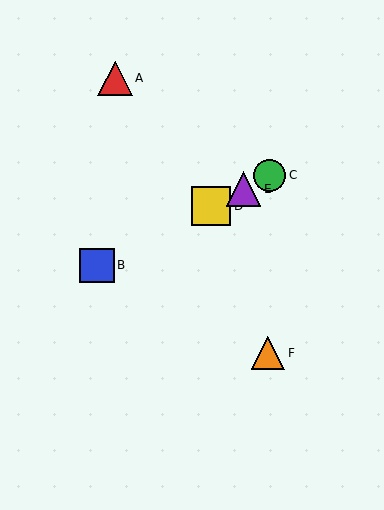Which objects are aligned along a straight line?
Objects B, C, D, E are aligned along a straight line.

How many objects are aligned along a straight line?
4 objects (B, C, D, E) are aligned along a straight line.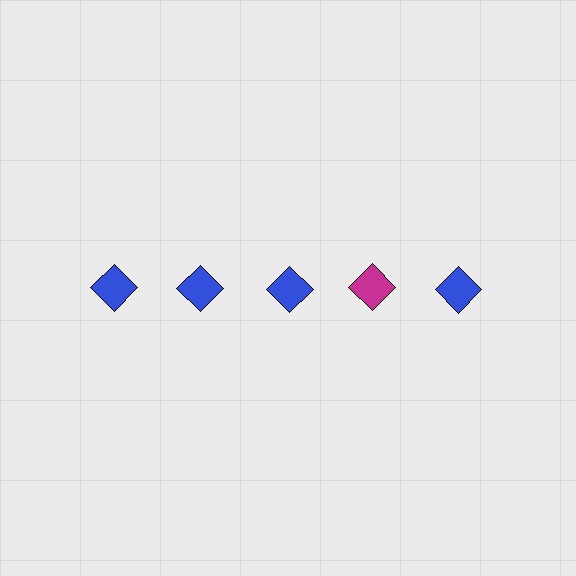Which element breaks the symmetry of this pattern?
The magenta diamond in the top row, second from right column breaks the symmetry. All other shapes are blue diamonds.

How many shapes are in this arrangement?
There are 5 shapes arranged in a grid pattern.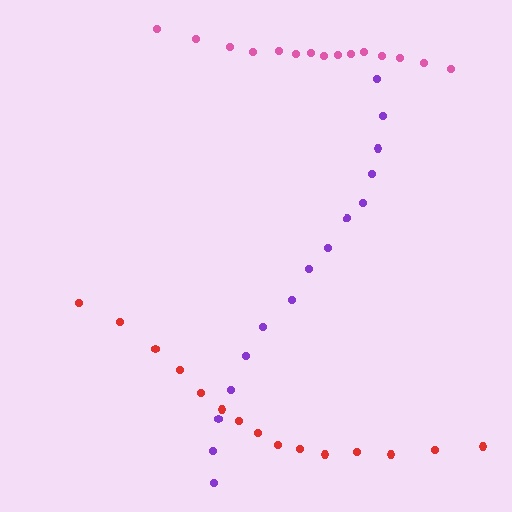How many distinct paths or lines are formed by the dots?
There are 3 distinct paths.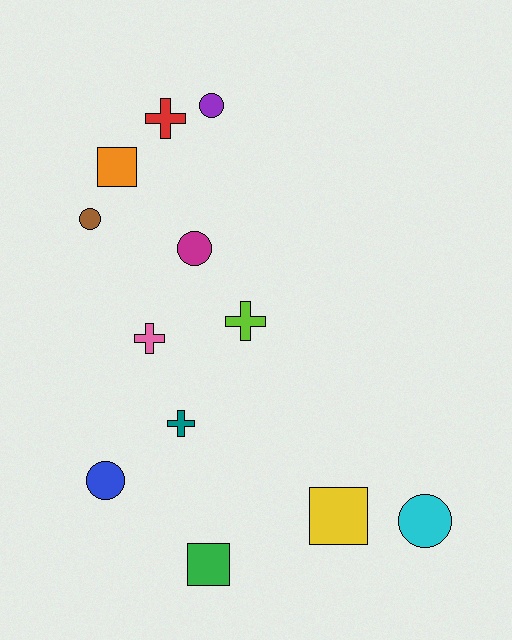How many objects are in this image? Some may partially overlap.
There are 12 objects.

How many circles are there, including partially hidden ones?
There are 5 circles.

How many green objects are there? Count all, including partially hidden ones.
There is 1 green object.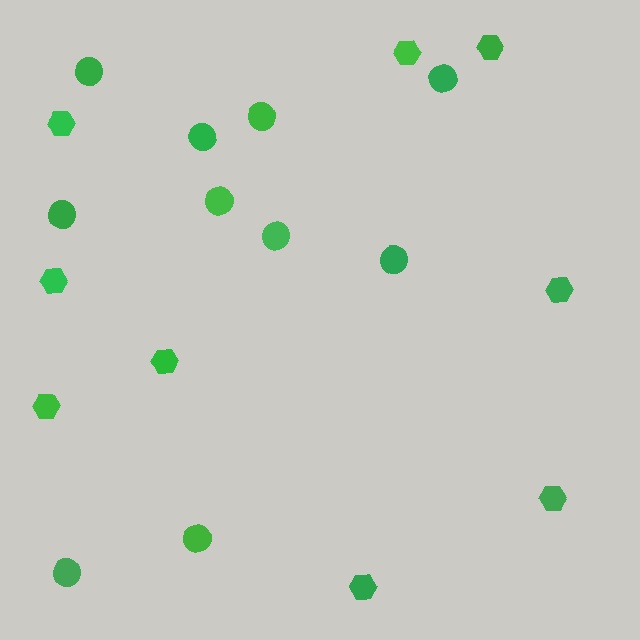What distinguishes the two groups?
There are 2 groups: one group of circles (10) and one group of hexagons (9).